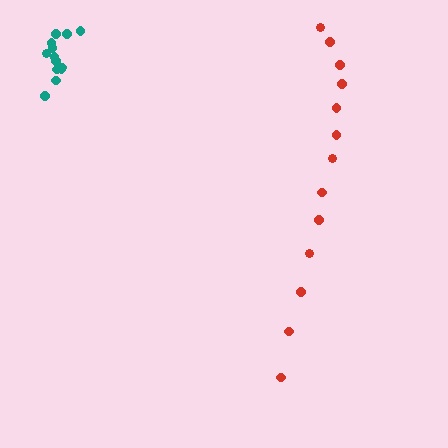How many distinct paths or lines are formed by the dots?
There are 2 distinct paths.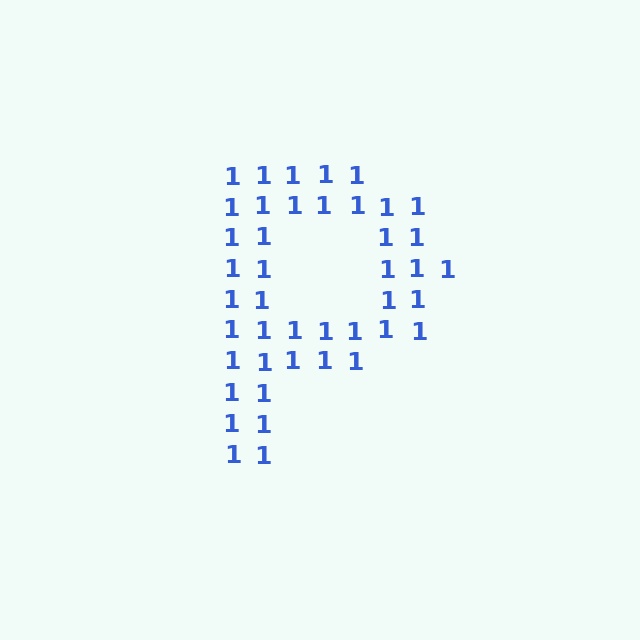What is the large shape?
The large shape is the letter P.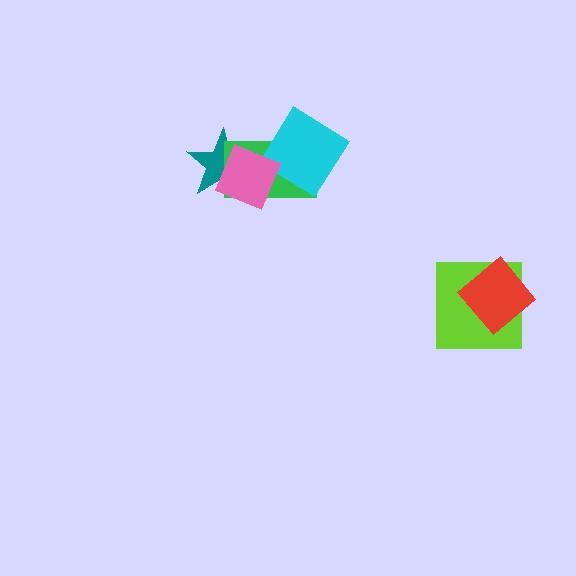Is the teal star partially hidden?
Yes, it is partially covered by another shape.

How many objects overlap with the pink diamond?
2 objects overlap with the pink diamond.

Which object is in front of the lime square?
The red diamond is in front of the lime square.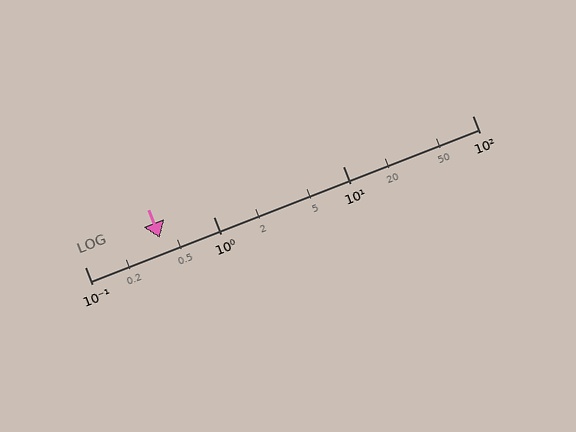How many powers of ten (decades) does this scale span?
The scale spans 3 decades, from 0.1 to 100.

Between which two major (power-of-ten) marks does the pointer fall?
The pointer is between 0.1 and 1.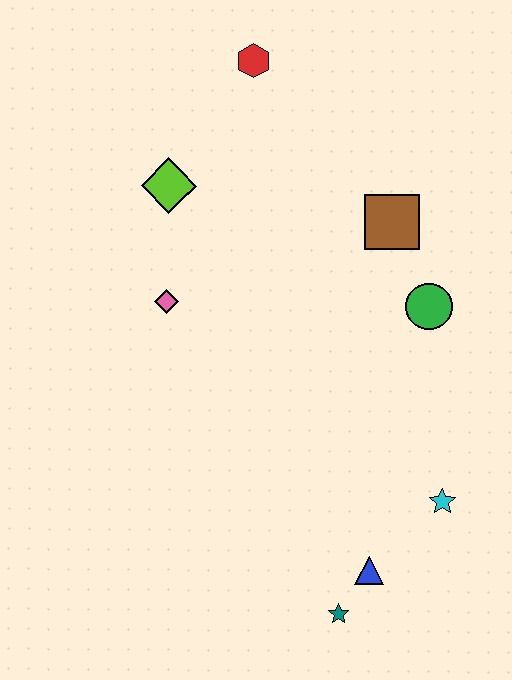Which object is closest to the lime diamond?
The pink diamond is closest to the lime diamond.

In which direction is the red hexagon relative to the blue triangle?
The red hexagon is above the blue triangle.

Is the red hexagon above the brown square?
Yes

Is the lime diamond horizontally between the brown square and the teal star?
No